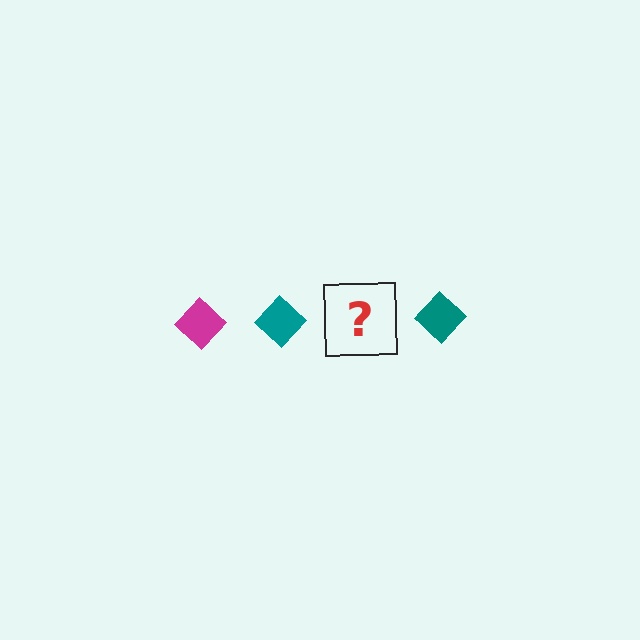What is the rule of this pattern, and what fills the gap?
The rule is that the pattern cycles through magenta, teal diamonds. The gap should be filled with a magenta diamond.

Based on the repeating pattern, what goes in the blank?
The blank should be a magenta diamond.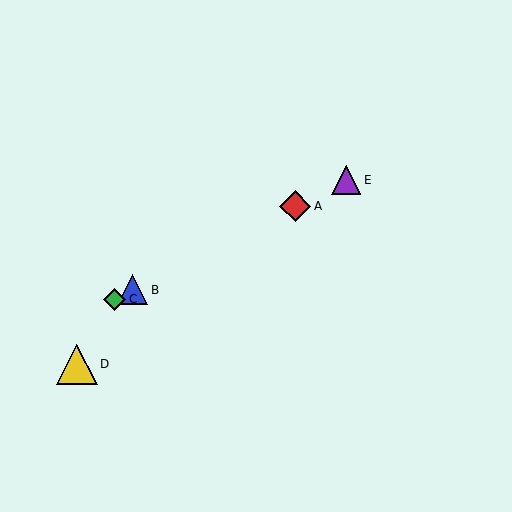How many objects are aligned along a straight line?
4 objects (A, B, C, E) are aligned along a straight line.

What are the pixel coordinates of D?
Object D is at (77, 364).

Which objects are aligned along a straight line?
Objects A, B, C, E are aligned along a straight line.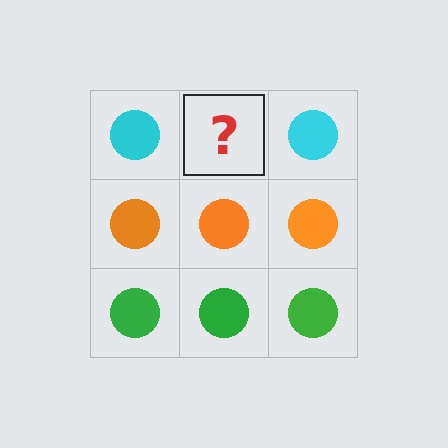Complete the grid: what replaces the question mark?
The question mark should be replaced with a cyan circle.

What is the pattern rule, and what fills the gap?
The rule is that each row has a consistent color. The gap should be filled with a cyan circle.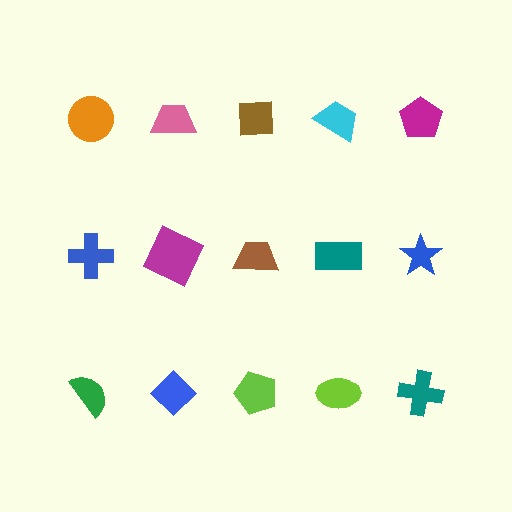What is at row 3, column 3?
A lime pentagon.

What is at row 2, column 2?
A magenta square.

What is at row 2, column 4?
A teal rectangle.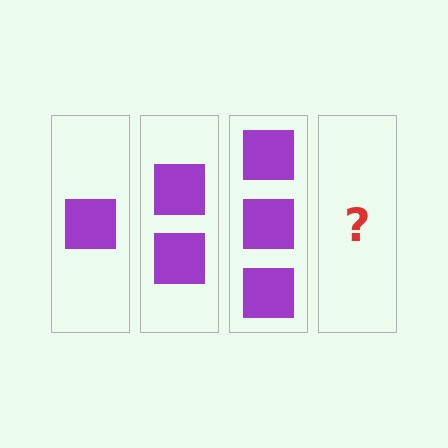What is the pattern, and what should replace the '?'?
The pattern is that each step adds one more square. The '?' should be 4 squares.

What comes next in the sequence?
The next element should be 4 squares.